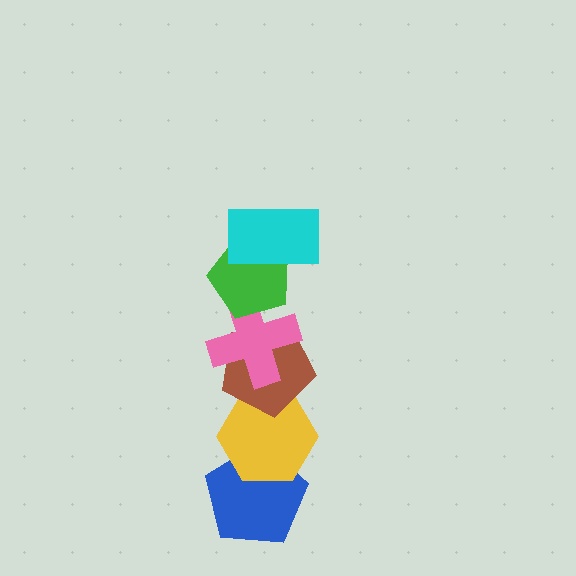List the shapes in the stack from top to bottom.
From top to bottom: the cyan rectangle, the green pentagon, the pink cross, the brown pentagon, the yellow hexagon, the blue pentagon.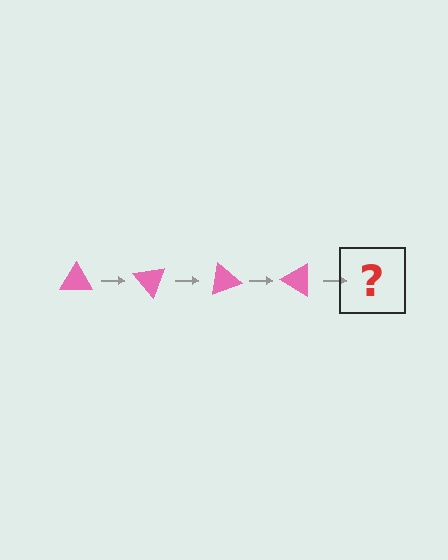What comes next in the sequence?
The next element should be a pink triangle rotated 200 degrees.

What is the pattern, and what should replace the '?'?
The pattern is that the triangle rotates 50 degrees each step. The '?' should be a pink triangle rotated 200 degrees.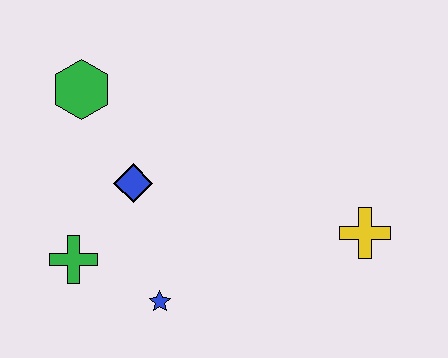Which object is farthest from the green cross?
The yellow cross is farthest from the green cross.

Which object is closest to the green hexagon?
The blue diamond is closest to the green hexagon.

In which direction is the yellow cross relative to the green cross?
The yellow cross is to the right of the green cross.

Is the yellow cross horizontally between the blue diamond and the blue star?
No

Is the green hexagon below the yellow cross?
No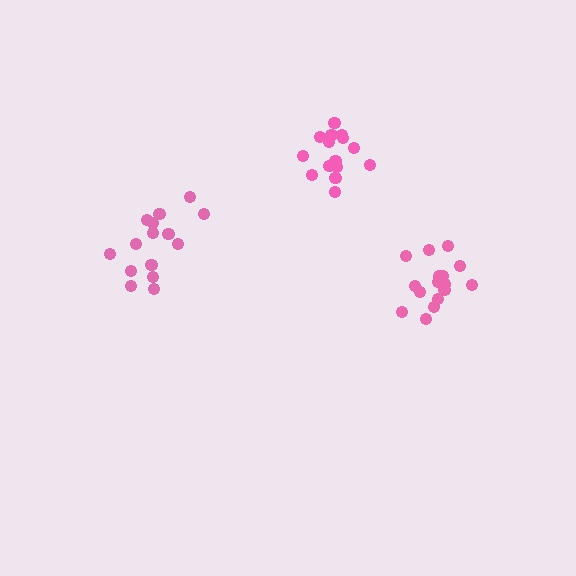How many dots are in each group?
Group 1: 15 dots, Group 2: 17 dots, Group 3: 16 dots (48 total).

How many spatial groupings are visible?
There are 3 spatial groupings.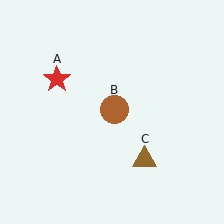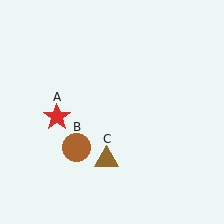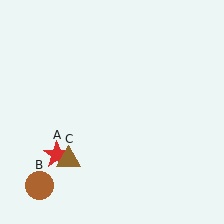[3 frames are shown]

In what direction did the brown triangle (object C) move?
The brown triangle (object C) moved left.